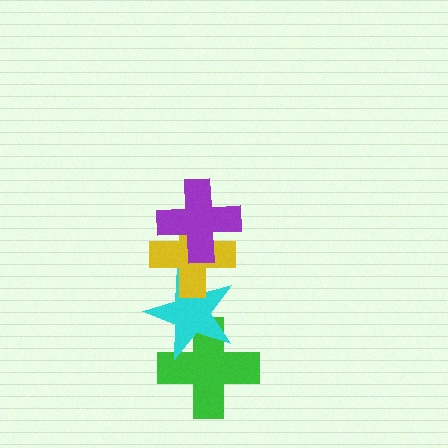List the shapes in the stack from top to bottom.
From top to bottom: the purple cross, the yellow cross, the cyan star, the green cross.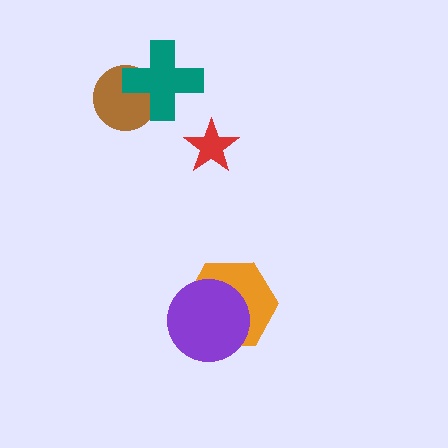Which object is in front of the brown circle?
The teal cross is in front of the brown circle.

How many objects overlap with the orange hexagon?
1 object overlaps with the orange hexagon.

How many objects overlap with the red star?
0 objects overlap with the red star.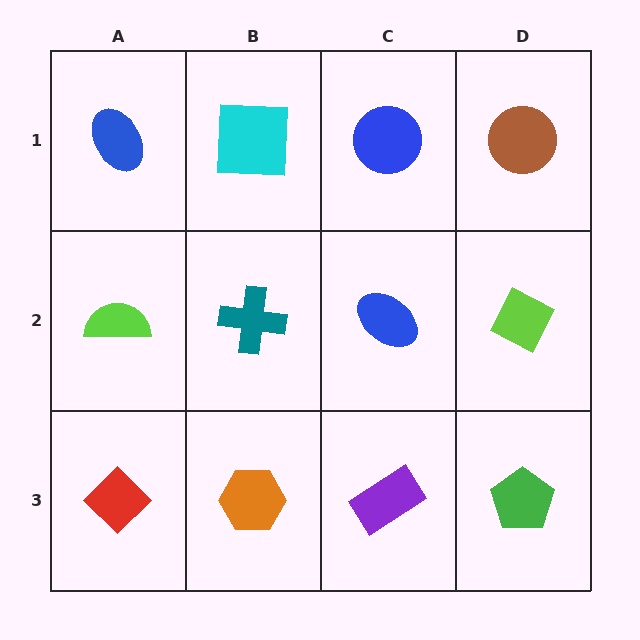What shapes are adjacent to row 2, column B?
A cyan square (row 1, column B), an orange hexagon (row 3, column B), a lime semicircle (row 2, column A), a blue ellipse (row 2, column C).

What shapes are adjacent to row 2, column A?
A blue ellipse (row 1, column A), a red diamond (row 3, column A), a teal cross (row 2, column B).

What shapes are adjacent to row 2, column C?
A blue circle (row 1, column C), a purple rectangle (row 3, column C), a teal cross (row 2, column B), a lime diamond (row 2, column D).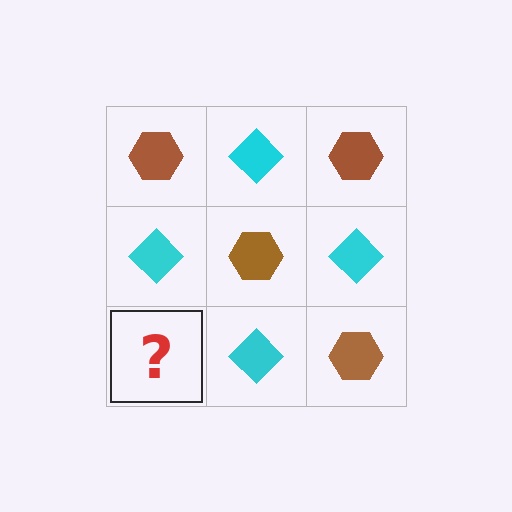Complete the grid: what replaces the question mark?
The question mark should be replaced with a brown hexagon.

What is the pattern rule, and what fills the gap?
The rule is that it alternates brown hexagon and cyan diamond in a checkerboard pattern. The gap should be filled with a brown hexagon.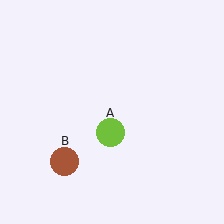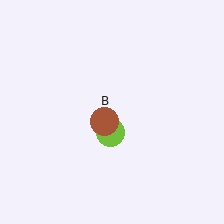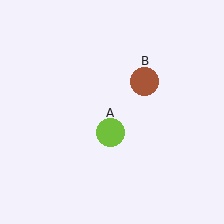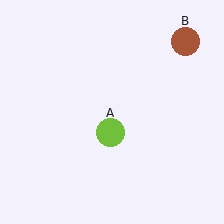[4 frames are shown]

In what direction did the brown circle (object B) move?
The brown circle (object B) moved up and to the right.